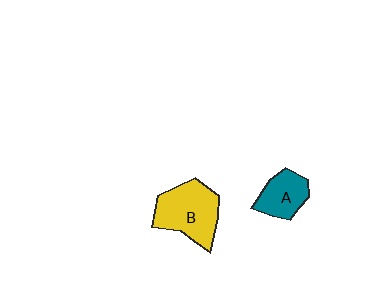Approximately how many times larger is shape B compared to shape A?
Approximately 1.7 times.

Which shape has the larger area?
Shape B (yellow).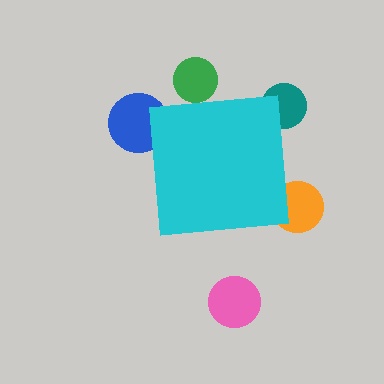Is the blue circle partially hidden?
Yes, the blue circle is partially hidden behind the cyan square.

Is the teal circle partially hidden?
Yes, the teal circle is partially hidden behind the cyan square.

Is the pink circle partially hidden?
No, the pink circle is fully visible.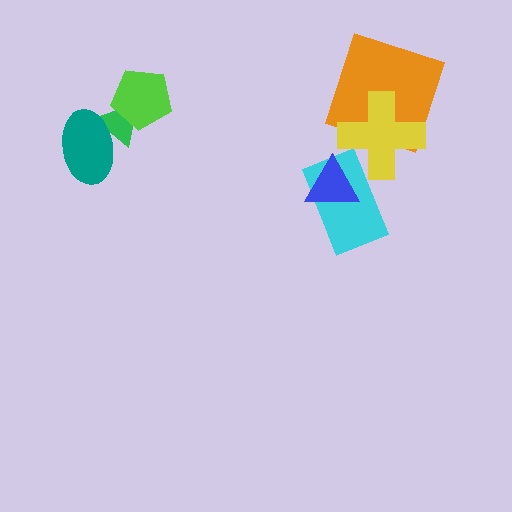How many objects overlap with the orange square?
1 object overlaps with the orange square.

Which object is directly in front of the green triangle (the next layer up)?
The teal ellipse is directly in front of the green triangle.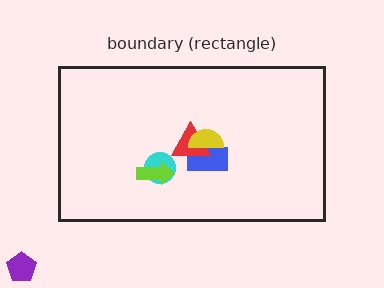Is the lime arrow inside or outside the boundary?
Inside.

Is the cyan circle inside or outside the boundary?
Inside.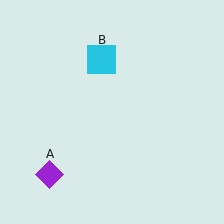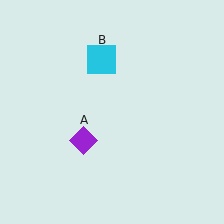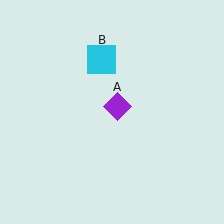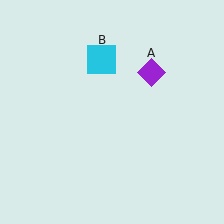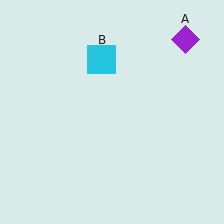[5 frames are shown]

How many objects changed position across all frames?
1 object changed position: purple diamond (object A).